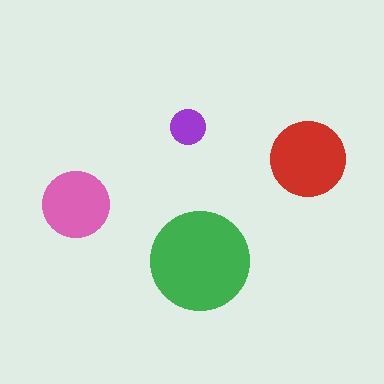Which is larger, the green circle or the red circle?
The green one.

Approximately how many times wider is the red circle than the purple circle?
About 2 times wider.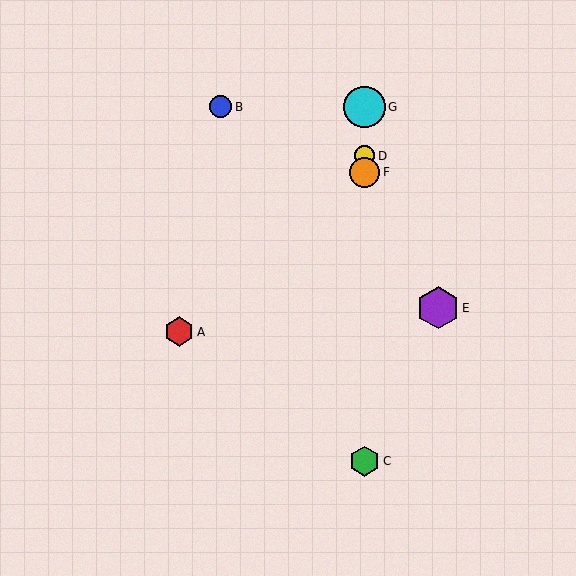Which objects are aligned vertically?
Objects C, D, F, G are aligned vertically.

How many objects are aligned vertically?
4 objects (C, D, F, G) are aligned vertically.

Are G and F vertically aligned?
Yes, both are at x≈364.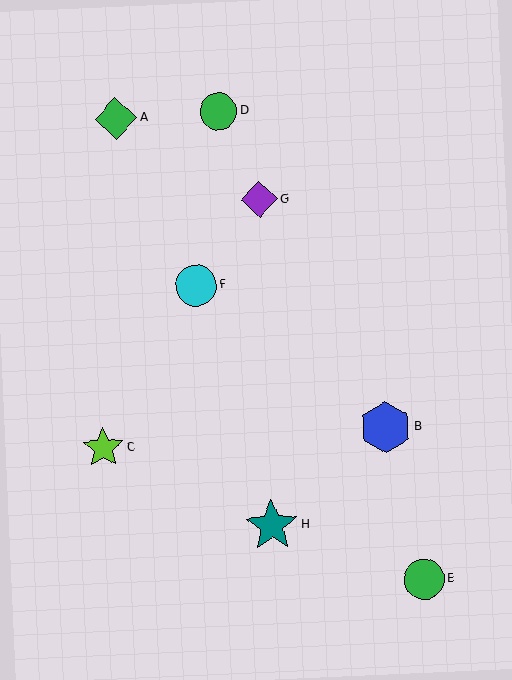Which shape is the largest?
The teal star (labeled H) is the largest.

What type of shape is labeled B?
Shape B is a blue hexagon.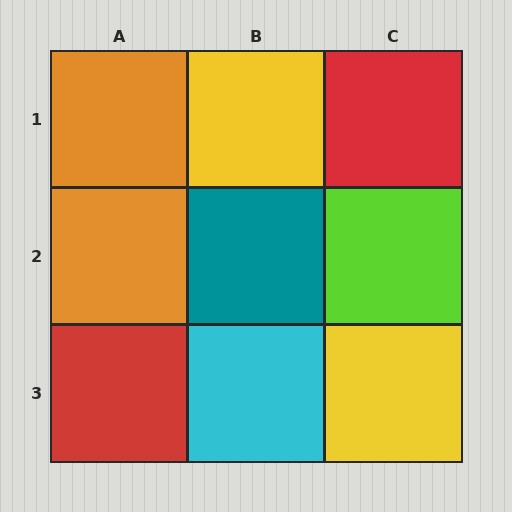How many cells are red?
2 cells are red.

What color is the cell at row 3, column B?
Cyan.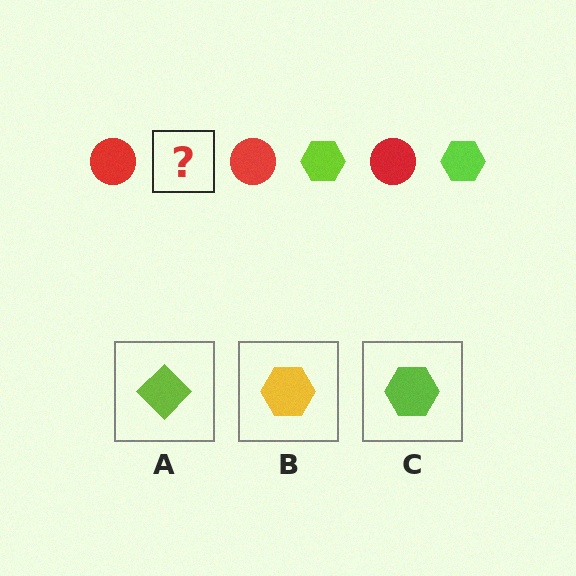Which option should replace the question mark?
Option C.